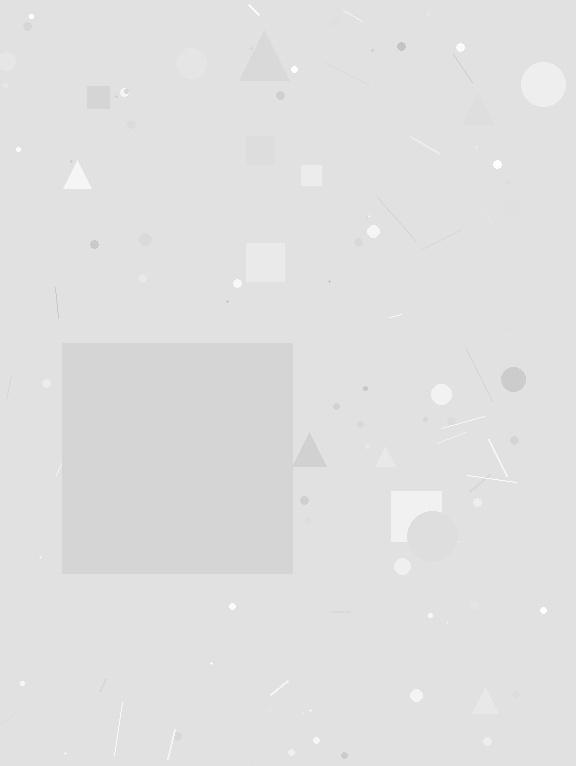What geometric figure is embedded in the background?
A square is embedded in the background.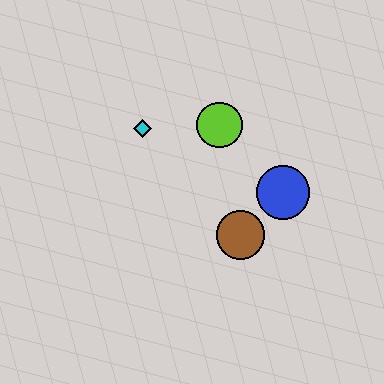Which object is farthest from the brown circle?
The cyan diamond is farthest from the brown circle.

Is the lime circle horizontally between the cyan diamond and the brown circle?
Yes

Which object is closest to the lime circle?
The cyan diamond is closest to the lime circle.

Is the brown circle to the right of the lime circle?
Yes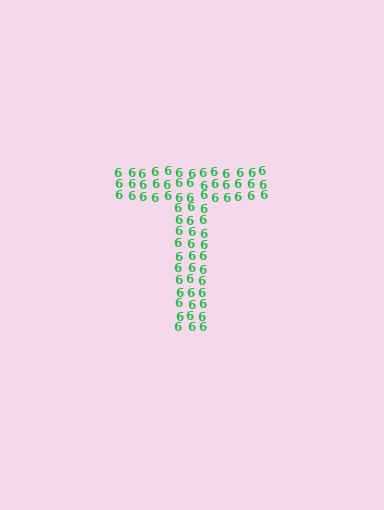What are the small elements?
The small elements are digit 6's.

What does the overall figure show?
The overall figure shows the letter T.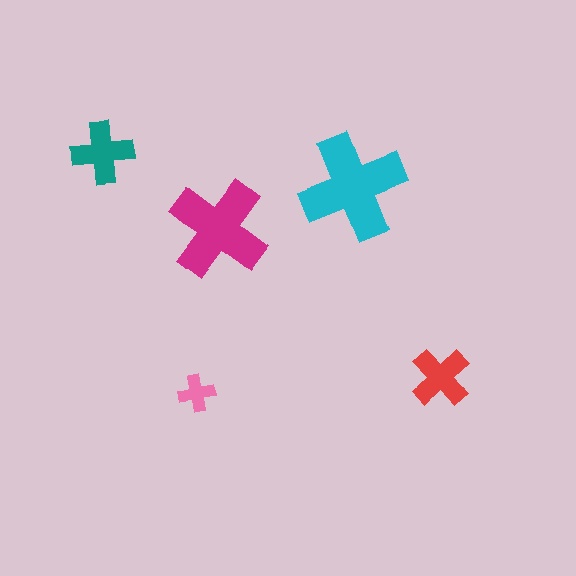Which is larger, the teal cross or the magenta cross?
The magenta one.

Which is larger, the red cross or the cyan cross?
The cyan one.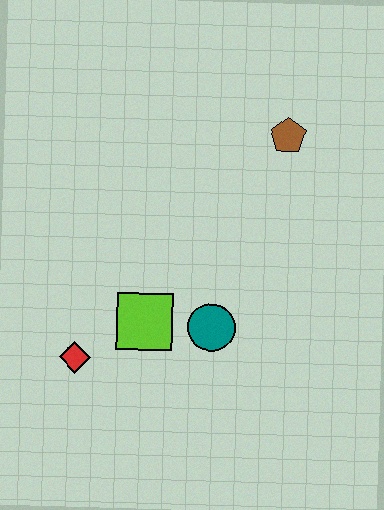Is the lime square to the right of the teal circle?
No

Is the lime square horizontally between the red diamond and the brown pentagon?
Yes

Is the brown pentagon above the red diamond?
Yes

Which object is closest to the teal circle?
The lime square is closest to the teal circle.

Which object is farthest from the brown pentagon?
The red diamond is farthest from the brown pentagon.